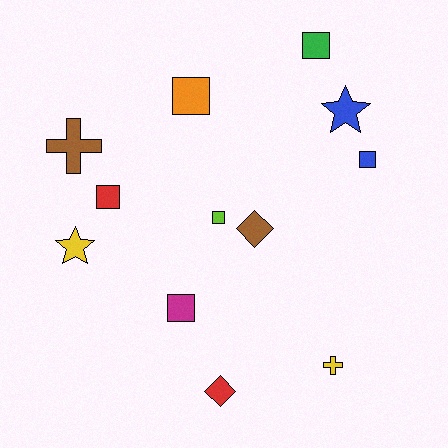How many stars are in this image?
There are 2 stars.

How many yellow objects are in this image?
There are 2 yellow objects.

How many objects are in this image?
There are 12 objects.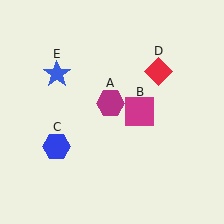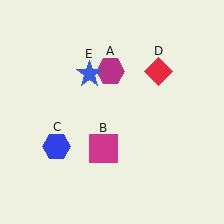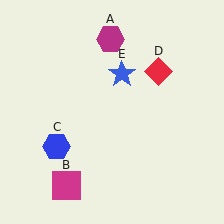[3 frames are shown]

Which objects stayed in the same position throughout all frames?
Blue hexagon (object C) and red diamond (object D) remained stationary.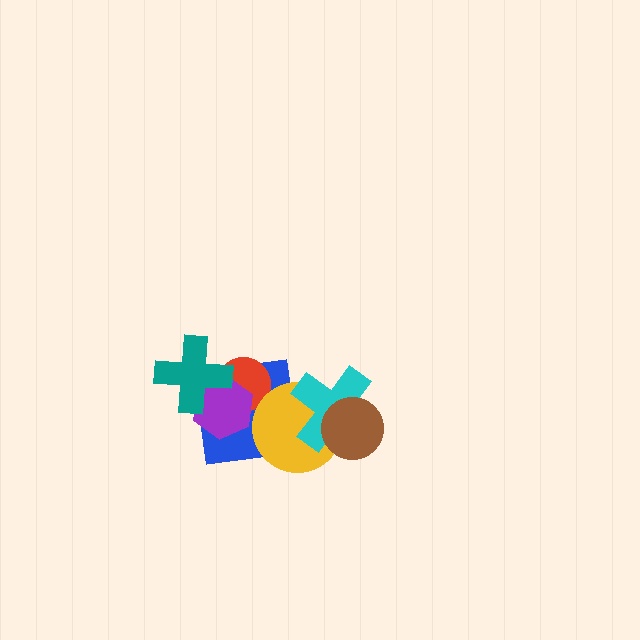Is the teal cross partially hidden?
No, no other shape covers it.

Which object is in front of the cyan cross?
The brown circle is in front of the cyan cross.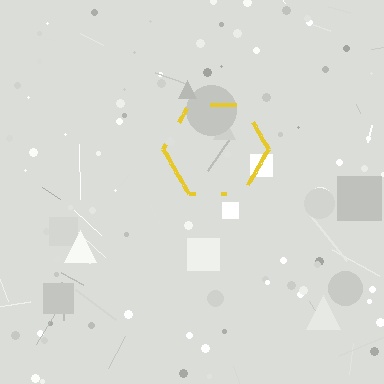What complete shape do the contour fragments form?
The contour fragments form a hexagon.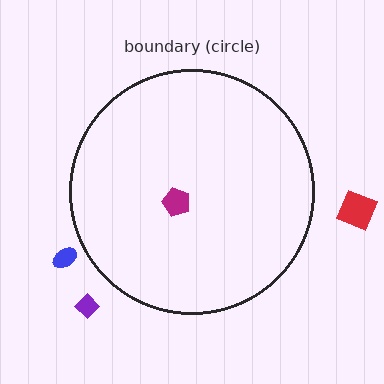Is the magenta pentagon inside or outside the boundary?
Inside.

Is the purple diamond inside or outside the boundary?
Outside.